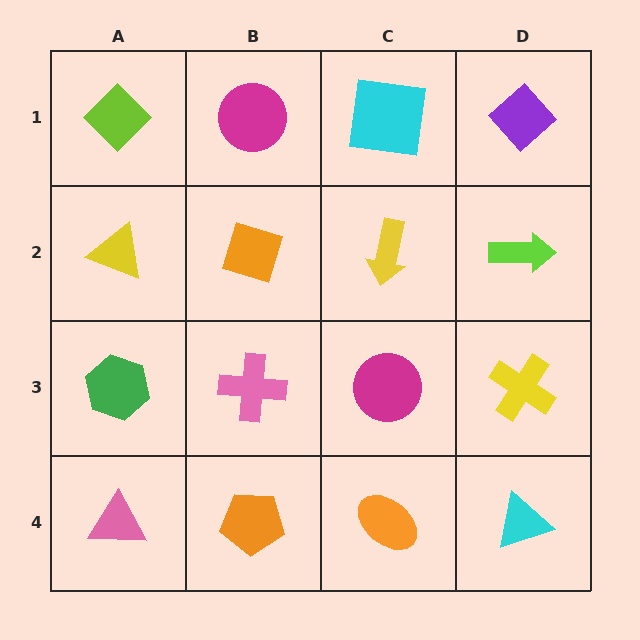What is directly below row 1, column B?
An orange diamond.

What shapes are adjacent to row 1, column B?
An orange diamond (row 2, column B), a lime diamond (row 1, column A), a cyan square (row 1, column C).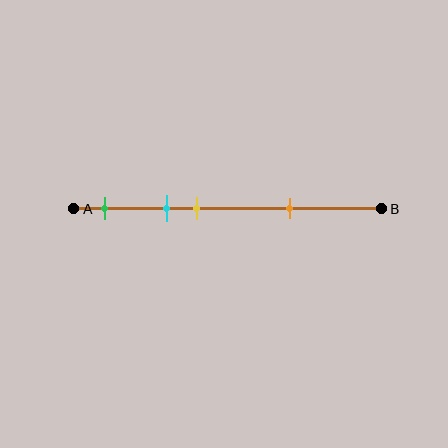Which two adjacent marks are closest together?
The cyan and yellow marks are the closest adjacent pair.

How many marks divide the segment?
There are 4 marks dividing the segment.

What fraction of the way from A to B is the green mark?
The green mark is approximately 10% (0.1) of the way from A to B.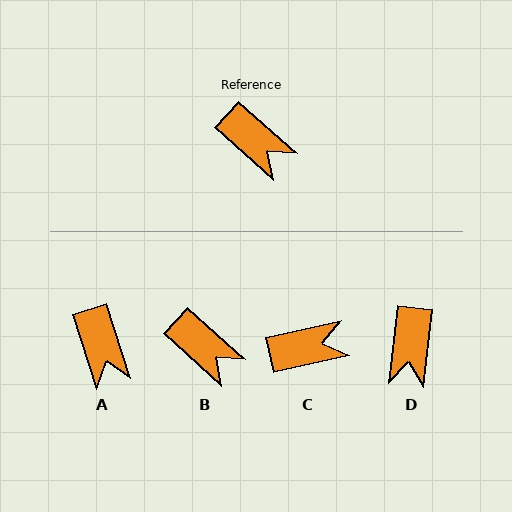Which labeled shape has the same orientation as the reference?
B.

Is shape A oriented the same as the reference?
No, it is off by about 30 degrees.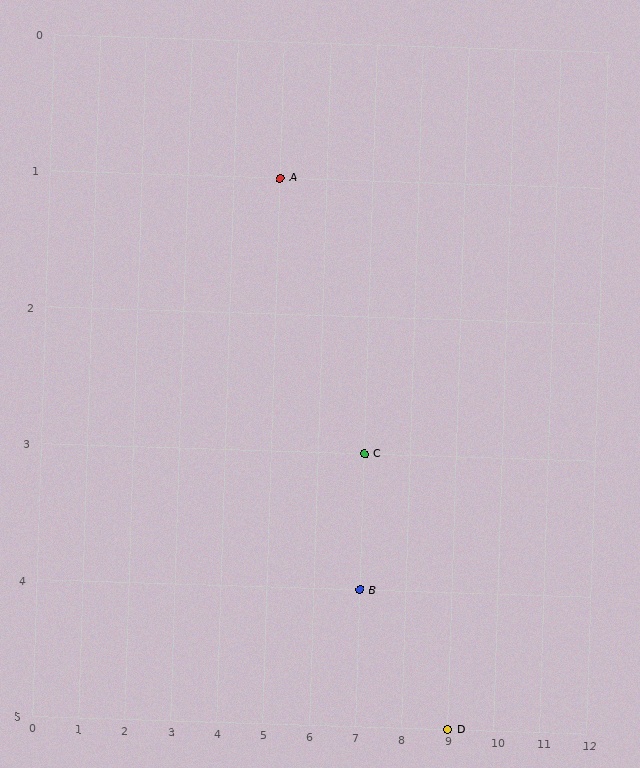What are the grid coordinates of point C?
Point C is at grid coordinates (7, 3).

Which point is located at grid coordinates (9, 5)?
Point D is at (9, 5).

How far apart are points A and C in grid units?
Points A and C are 2 columns and 2 rows apart (about 2.8 grid units diagonally).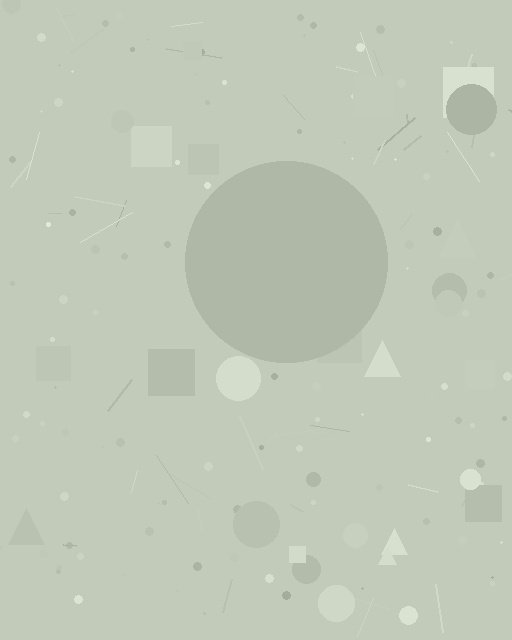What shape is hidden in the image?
A circle is hidden in the image.